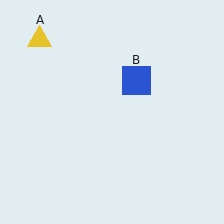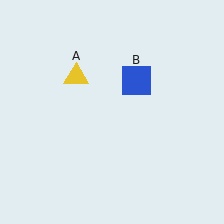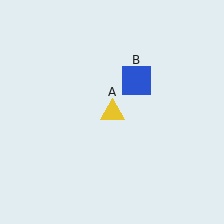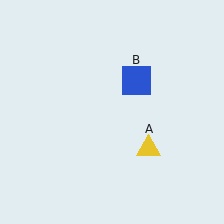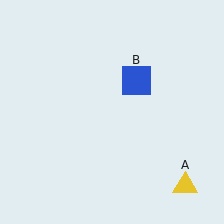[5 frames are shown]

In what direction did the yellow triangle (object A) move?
The yellow triangle (object A) moved down and to the right.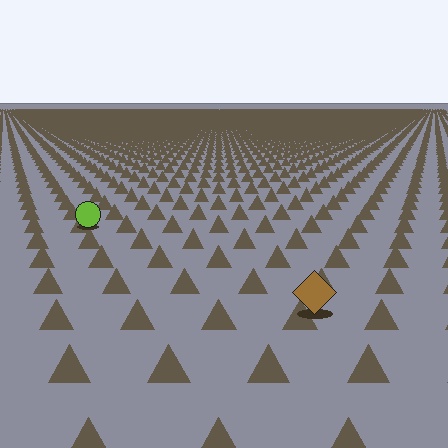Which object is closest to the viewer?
The brown diamond is closest. The texture marks near it are larger and more spread out.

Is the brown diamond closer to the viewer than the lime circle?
Yes. The brown diamond is closer — you can tell from the texture gradient: the ground texture is coarser near it.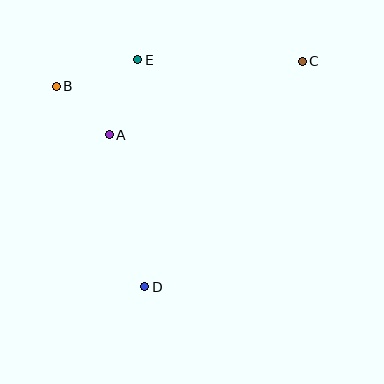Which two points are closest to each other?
Points A and B are closest to each other.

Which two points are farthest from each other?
Points C and D are farthest from each other.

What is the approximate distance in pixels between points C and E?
The distance between C and E is approximately 164 pixels.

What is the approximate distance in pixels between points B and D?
The distance between B and D is approximately 219 pixels.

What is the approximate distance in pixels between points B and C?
The distance between B and C is approximately 247 pixels.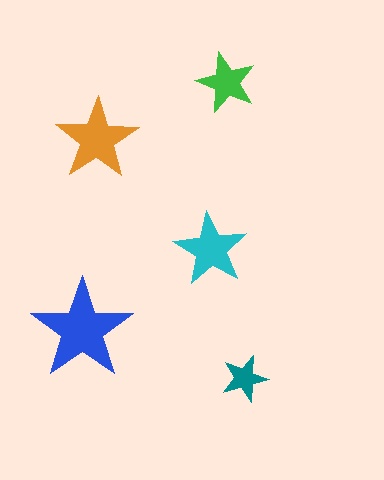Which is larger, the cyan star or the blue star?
The blue one.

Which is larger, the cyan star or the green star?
The cyan one.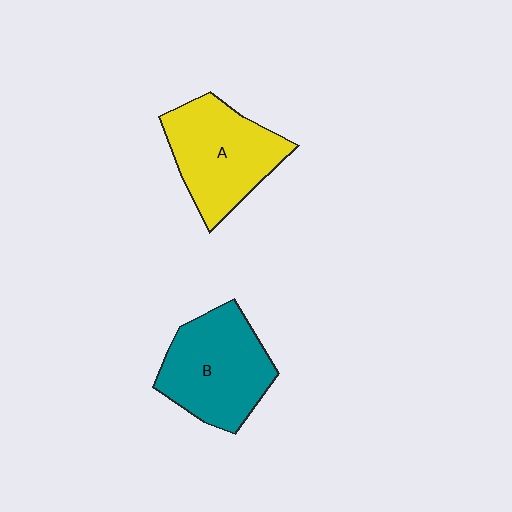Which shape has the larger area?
Shape B (teal).